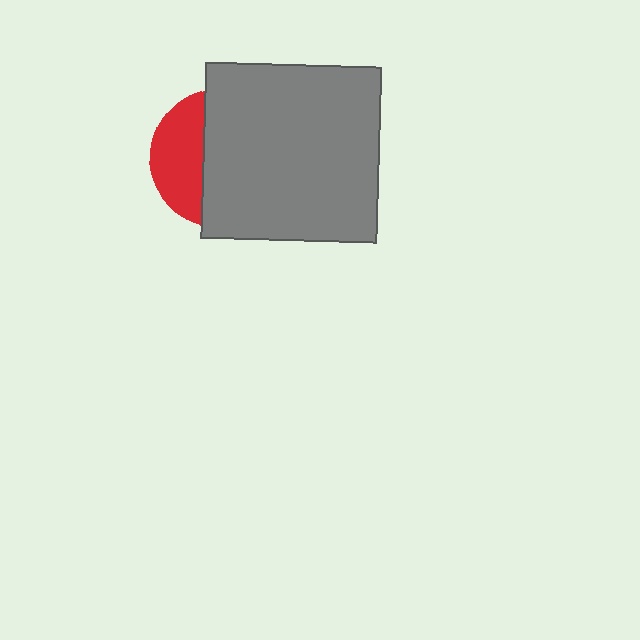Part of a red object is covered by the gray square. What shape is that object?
It is a circle.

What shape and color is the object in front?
The object in front is a gray square.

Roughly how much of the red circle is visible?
A small part of it is visible (roughly 34%).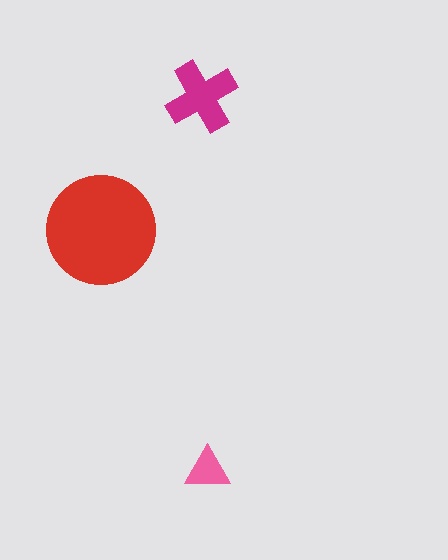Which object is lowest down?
The pink triangle is bottommost.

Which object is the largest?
The red circle.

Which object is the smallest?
The pink triangle.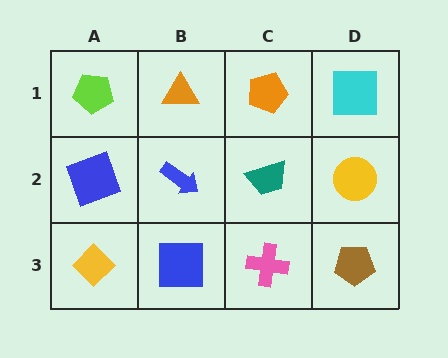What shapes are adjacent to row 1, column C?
A teal trapezoid (row 2, column C), an orange triangle (row 1, column B), a cyan square (row 1, column D).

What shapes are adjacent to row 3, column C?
A teal trapezoid (row 2, column C), a blue square (row 3, column B), a brown pentagon (row 3, column D).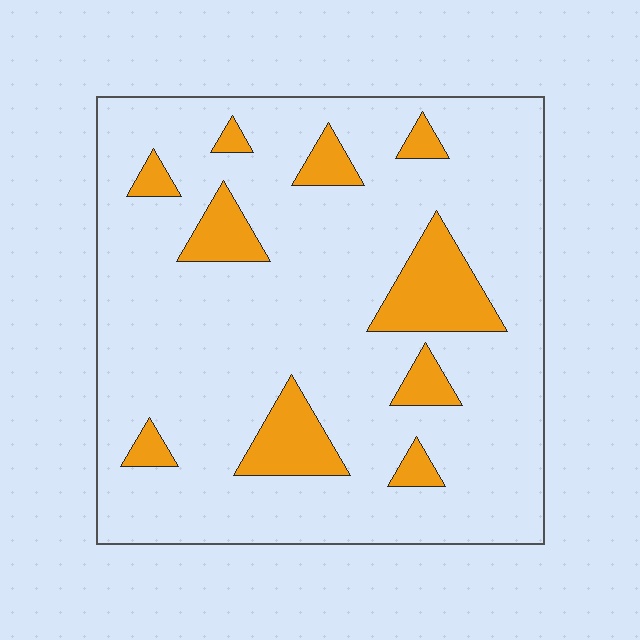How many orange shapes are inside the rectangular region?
10.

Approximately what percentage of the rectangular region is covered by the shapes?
Approximately 15%.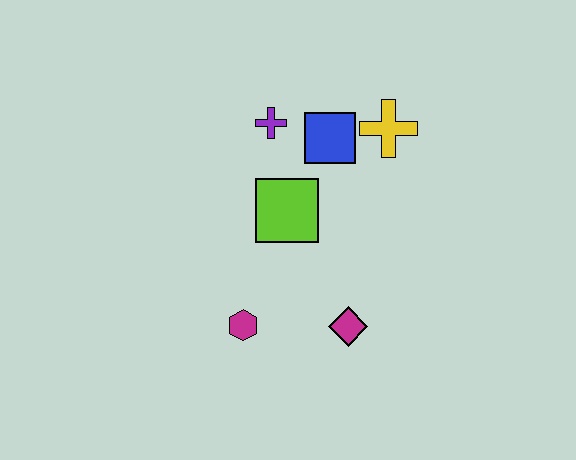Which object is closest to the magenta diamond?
The magenta hexagon is closest to the magenta diamond.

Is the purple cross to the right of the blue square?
No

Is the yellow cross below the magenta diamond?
No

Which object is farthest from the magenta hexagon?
The yellow cross is farthest from the magenta hexagon.